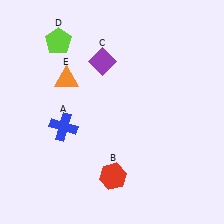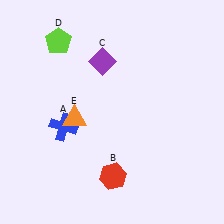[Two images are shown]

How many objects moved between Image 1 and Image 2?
1 object moved between the two images.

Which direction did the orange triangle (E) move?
The orange triangle (E) moved down.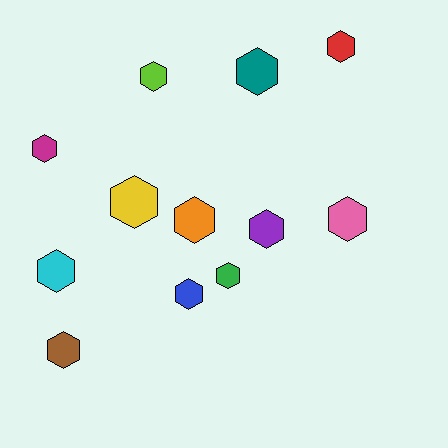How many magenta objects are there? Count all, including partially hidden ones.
There is 1 magenta object.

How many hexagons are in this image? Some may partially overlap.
There are 12 hexagons.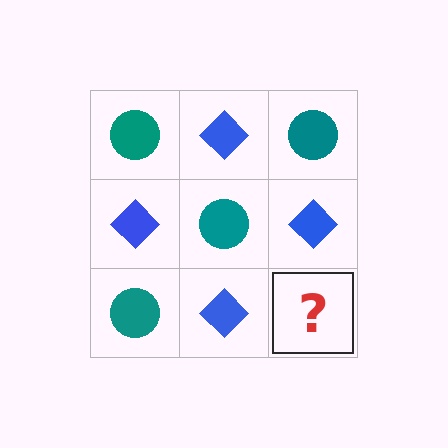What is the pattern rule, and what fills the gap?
The rule is that it alternates teal circle and blue diamond in a checkerboard pattern. The gap should be filled with a teal circle.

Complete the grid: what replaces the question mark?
The question mark should be replaced with a teal circle.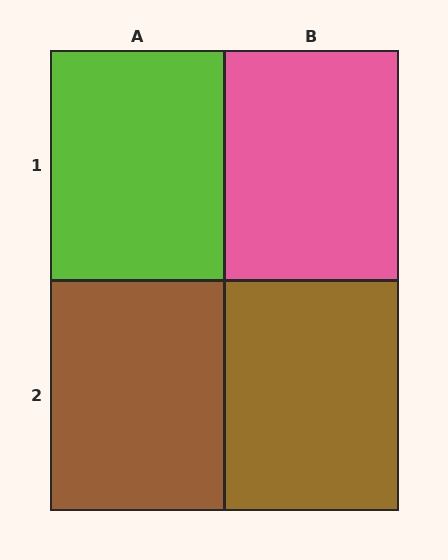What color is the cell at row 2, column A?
Brown.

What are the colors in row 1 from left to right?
Lime, pink.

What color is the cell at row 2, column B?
Brown.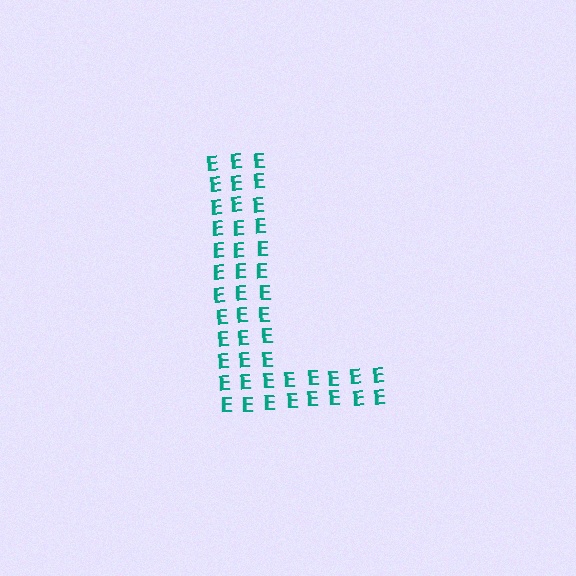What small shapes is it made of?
It is made of small letter E's.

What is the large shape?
The large shape is the letter L.